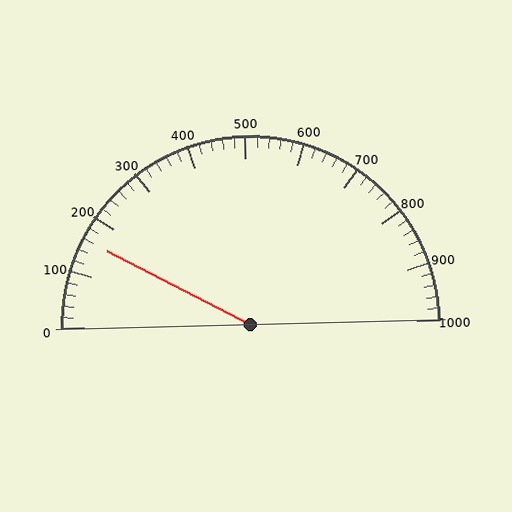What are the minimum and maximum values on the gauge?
The gauge ranges from 0 to 1000.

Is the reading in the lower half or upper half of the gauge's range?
The reading is in the lower half of the range (0 to 1000).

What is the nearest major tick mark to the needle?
The nearest major tick mark is 200.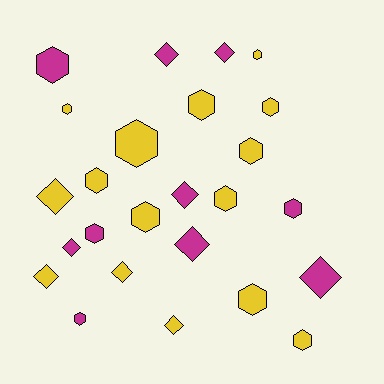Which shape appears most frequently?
Hexagon, with 15 objects.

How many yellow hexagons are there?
There are 11 yellow hexagons.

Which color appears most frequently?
Yellow, with 15 objects.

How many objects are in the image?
There are 25 objects.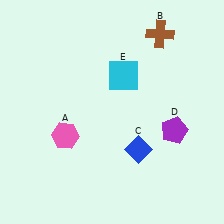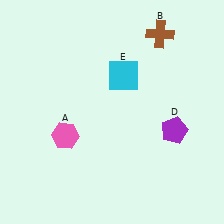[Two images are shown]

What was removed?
The blue diamond (C) was removed in Image 2.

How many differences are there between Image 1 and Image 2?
There is 1 difference between the two images.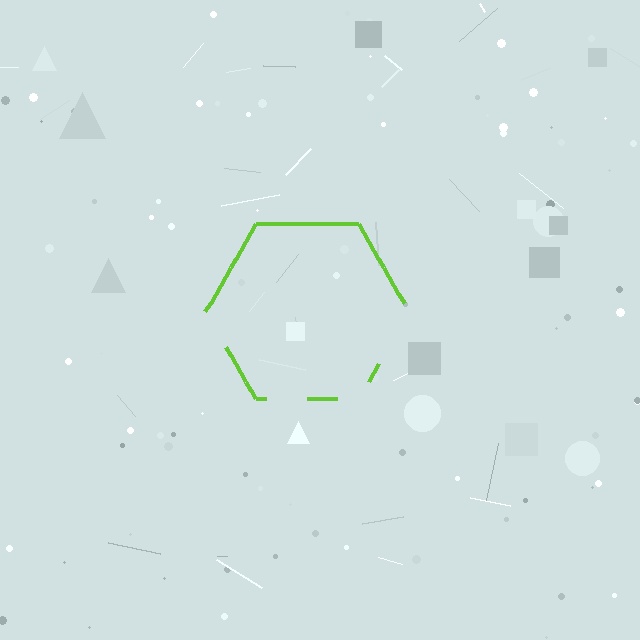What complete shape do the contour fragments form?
The contour fragments form a hexagon.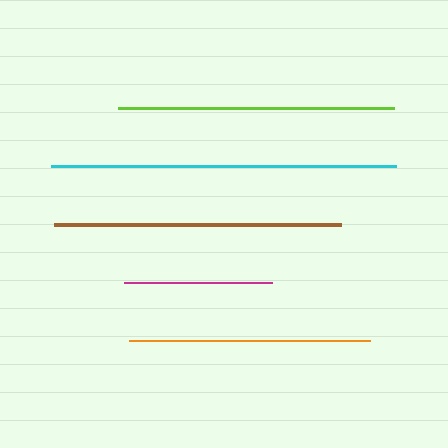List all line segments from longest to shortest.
From longest to shortest: cyan, brown, lime, orange, magenta.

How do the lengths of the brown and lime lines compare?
The brown and lime lines are approximately the same length.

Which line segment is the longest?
The cyan line is the longest at approximately 345 pixels.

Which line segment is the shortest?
The magenta line is the shortest at approximately 148 pixels.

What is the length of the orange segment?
The orange segment is approximately 242 pixels long.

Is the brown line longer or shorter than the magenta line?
The brown line is longer than the magenta line.